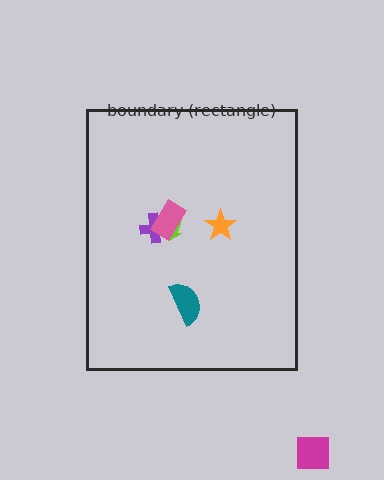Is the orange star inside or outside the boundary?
Inside.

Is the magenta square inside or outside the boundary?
Outside.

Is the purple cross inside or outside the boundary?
Inside.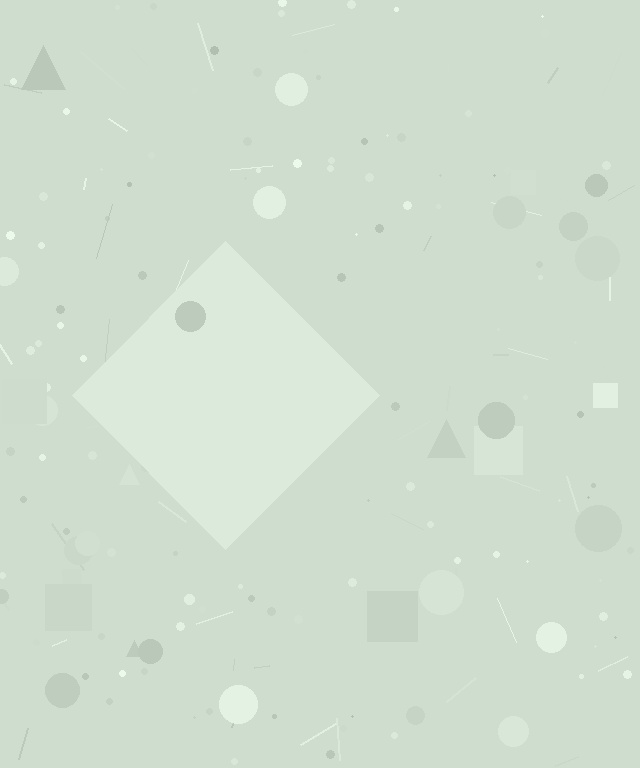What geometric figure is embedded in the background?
A diamond is embedded in the background.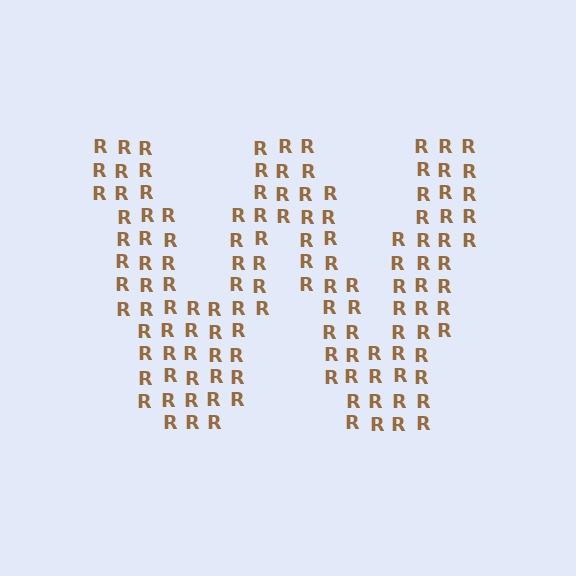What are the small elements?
The small elements are letter R's.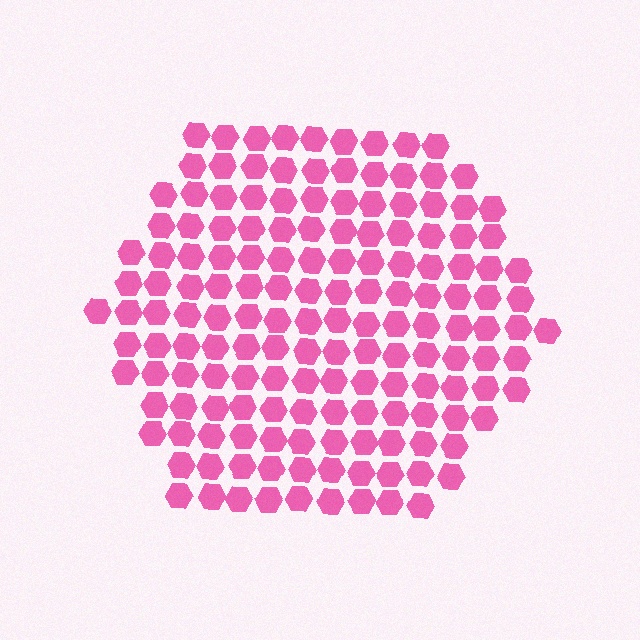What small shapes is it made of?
It is made of small hexagons.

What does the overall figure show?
The overall figure shows a hexagon.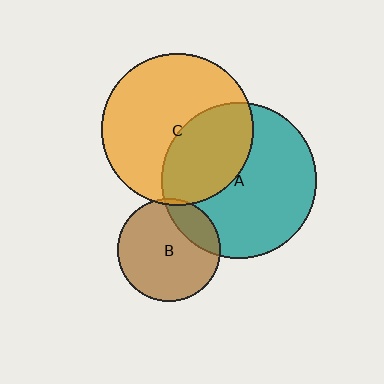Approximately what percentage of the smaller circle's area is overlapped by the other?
Approximately 40%.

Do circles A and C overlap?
Yes.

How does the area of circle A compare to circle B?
Approximately 2.3 times.